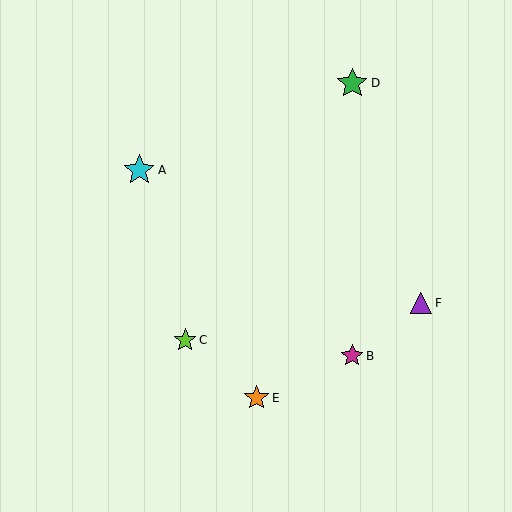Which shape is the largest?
The green star (labeled D) is the largest.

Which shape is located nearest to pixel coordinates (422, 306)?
The purple triangle (labeled F) at (421, 303) is nearest to that location.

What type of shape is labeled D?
Shape D is a green star.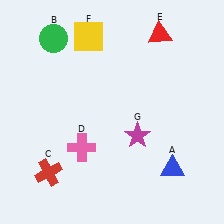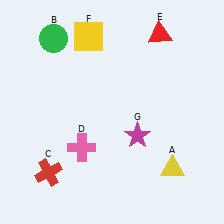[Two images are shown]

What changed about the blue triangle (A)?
In Image 1, A is blue. In Image 2, it changed to yellow.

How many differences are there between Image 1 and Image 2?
There is 1 difference between the two images.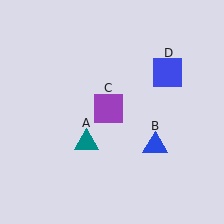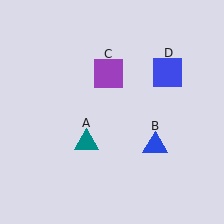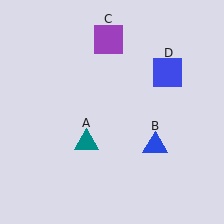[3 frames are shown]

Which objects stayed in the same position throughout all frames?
Teal triangle (object A) and blue triangle (object B) and blue square (object D) remained stationary.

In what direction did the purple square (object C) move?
The purple square (object C) moved up.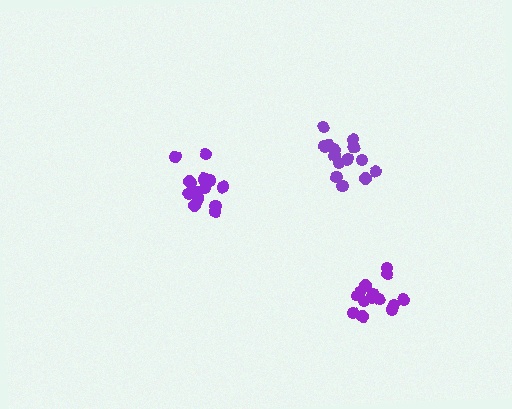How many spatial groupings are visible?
There are 3 spatial groupings.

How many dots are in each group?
Group 1: 15 dots, Group 2: 14 dots, Group 3: 15 dots (44 total).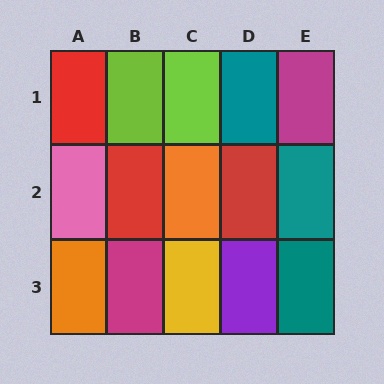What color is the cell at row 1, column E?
Magenta.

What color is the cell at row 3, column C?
Yellow.